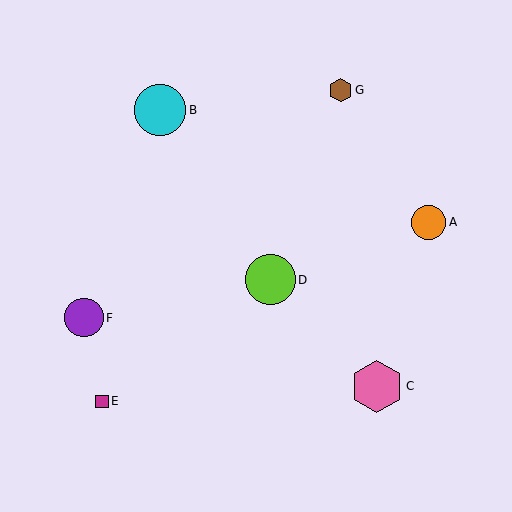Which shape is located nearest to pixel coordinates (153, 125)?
The cyan circle (labeled B) at (160, 110) is nearest to that location.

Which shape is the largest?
The pink hexagon (labeled C) is the largest.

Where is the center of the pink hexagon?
The center of the pink hexagon is at (377, 386).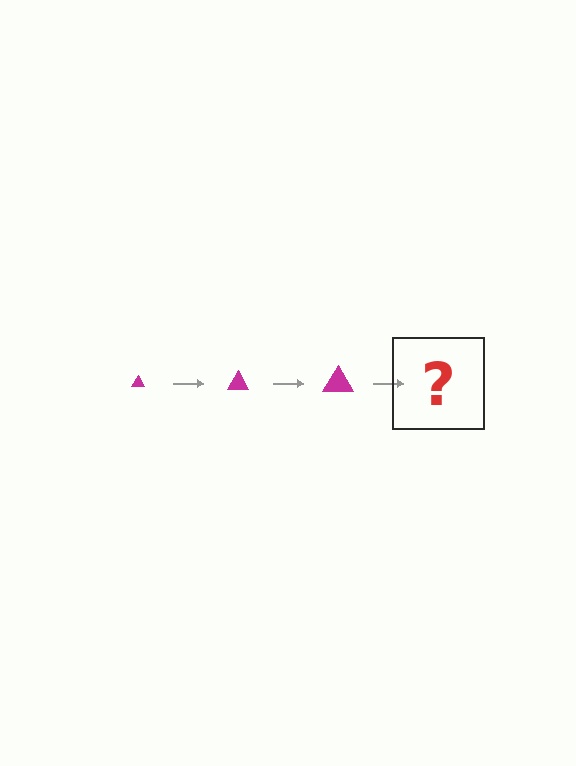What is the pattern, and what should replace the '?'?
The pattern is that the triangle gets progressively larger each step. The '?' should be a magenta triangle, larger than the previous one.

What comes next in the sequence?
The next element should be a magenta triangle, larger than the previous one.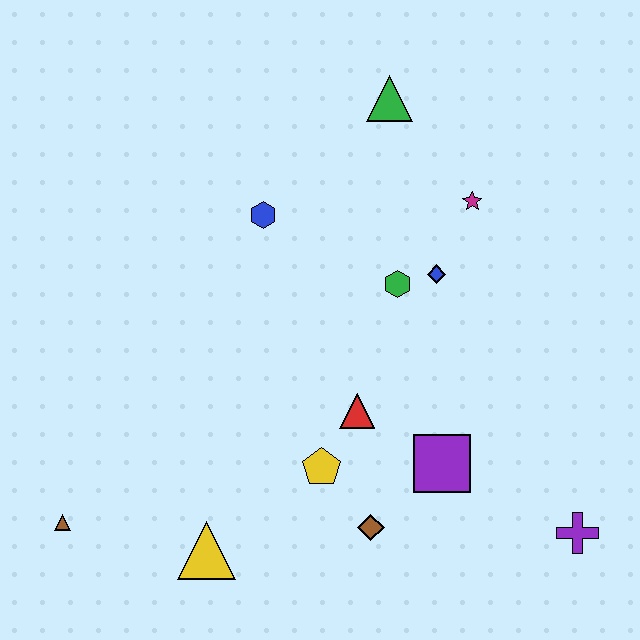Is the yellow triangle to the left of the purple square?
Yes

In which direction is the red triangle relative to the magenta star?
The red triangle is below the magenta star.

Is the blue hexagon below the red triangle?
No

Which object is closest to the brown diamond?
The yellow pentagon is closest to the brown diamond.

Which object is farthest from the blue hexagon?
The purple cross is farthest from the blue hexagon.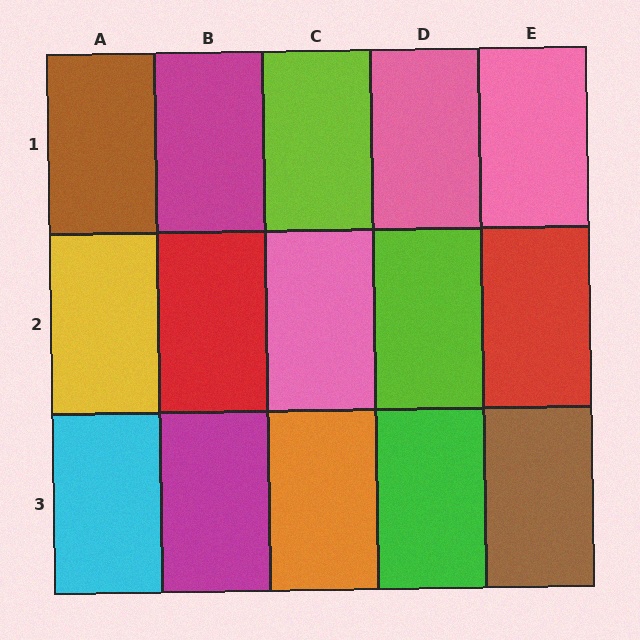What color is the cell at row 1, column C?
Lime.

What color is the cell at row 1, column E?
Pink.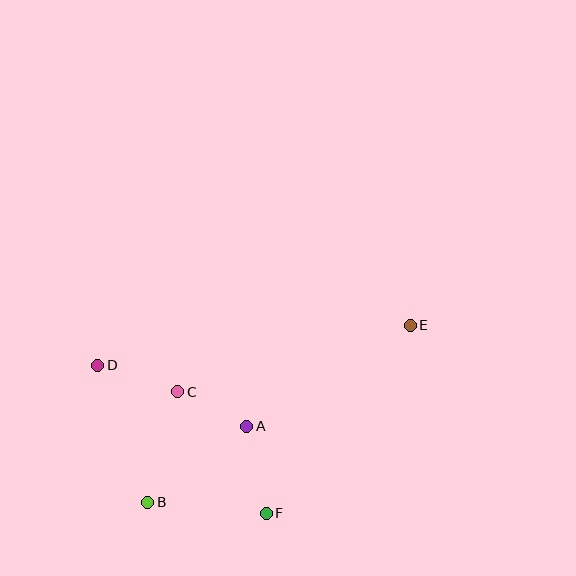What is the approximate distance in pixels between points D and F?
The distance between D and F is approximately 224 pixels.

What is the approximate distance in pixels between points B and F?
The distance between B and F is approximately 119 pixels.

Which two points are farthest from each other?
Points B and E are farthest from each other.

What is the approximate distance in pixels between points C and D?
The distance between C and D is approximately 84 pixels.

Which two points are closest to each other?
Points A and C are closest to each other.